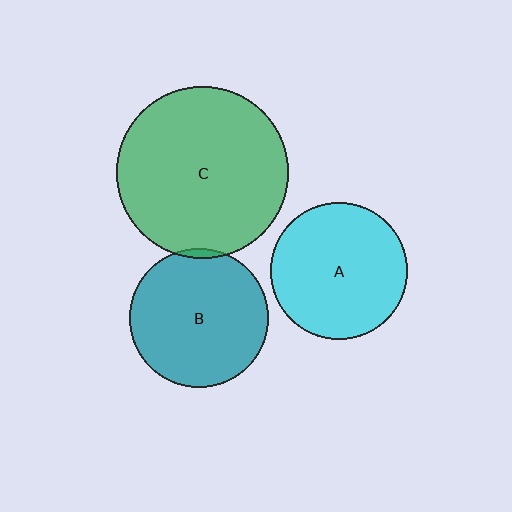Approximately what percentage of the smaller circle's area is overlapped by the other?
Approximately 5%.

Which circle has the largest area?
Circle C (green).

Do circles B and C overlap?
Yes.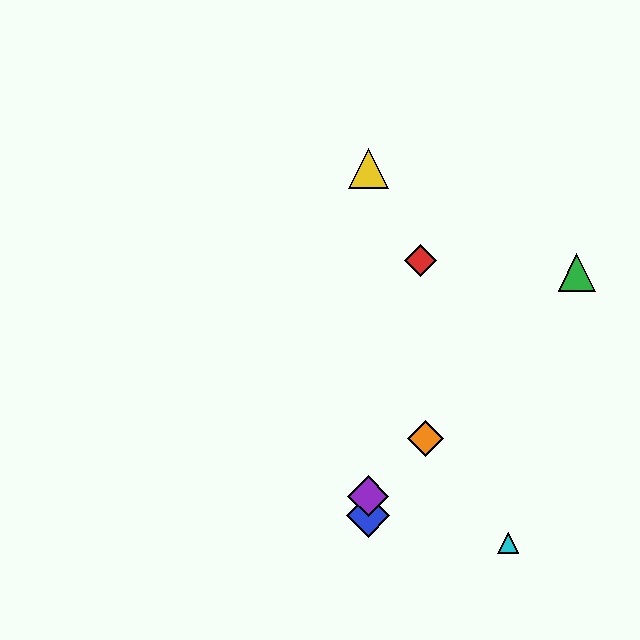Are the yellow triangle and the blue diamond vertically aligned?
Yes, both are at x≈368.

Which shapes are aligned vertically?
The blue diamond, the yellow triangle, the purple diamond are aligned vertically.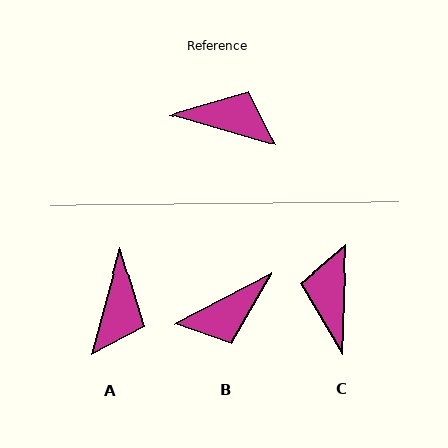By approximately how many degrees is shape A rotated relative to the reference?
Approximately 89 degrees clockwise.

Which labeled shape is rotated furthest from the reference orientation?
B, about 136 degrees away.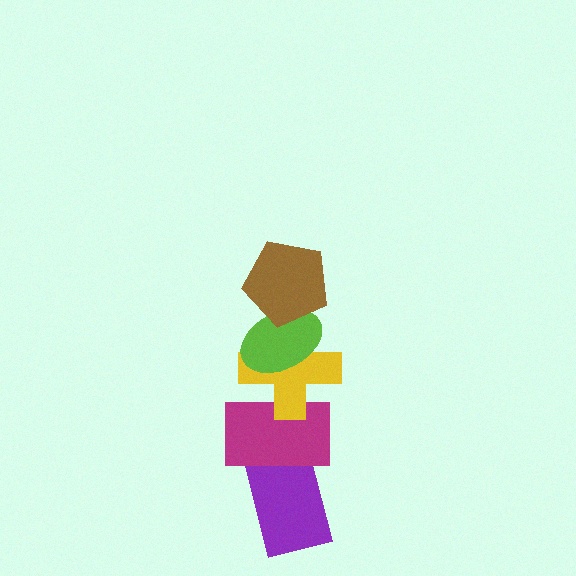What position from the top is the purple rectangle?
The purple rectangle is 5th from the top.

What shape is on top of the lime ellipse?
The brown pentagon is on top of the lime ellipse.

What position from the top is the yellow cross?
The yellow cross is 3rd from the top.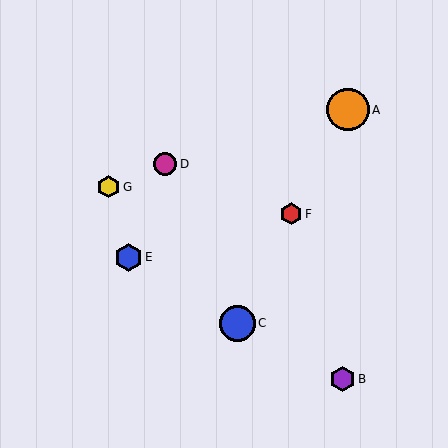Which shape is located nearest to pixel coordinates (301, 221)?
The red hexagon (labeled F) at (291, 214) is nearest to that location.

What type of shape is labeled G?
Shape G is a yellow hexagon.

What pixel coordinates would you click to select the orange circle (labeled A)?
Click at (348, 110) to select the orange circle A.